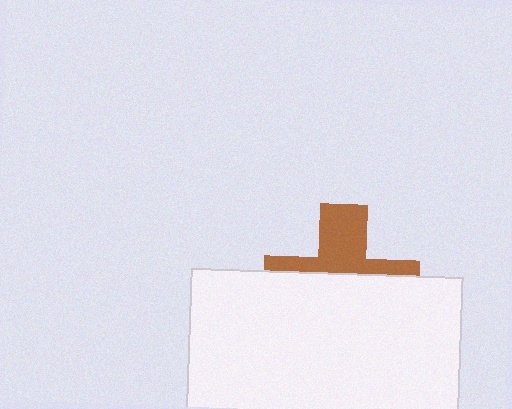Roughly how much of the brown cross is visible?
A small part of it is visible (roughly 39%).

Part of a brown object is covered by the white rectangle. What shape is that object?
It is a cross.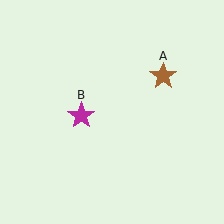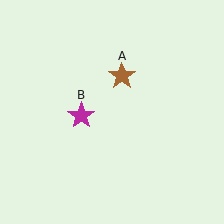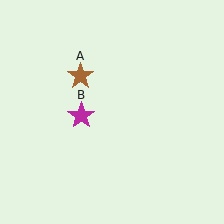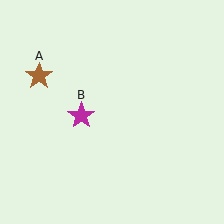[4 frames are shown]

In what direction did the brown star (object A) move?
The brown star (object A) moved left.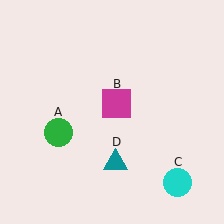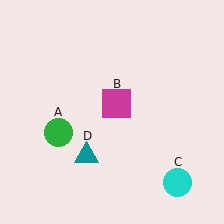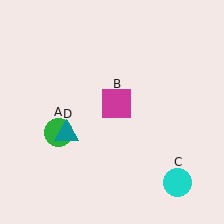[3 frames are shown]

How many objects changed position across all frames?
1 object changed position: teal triangle (object D).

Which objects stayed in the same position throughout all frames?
Green circle (object A) and magenta square (object B) and cyan circle (object C) remained stationary.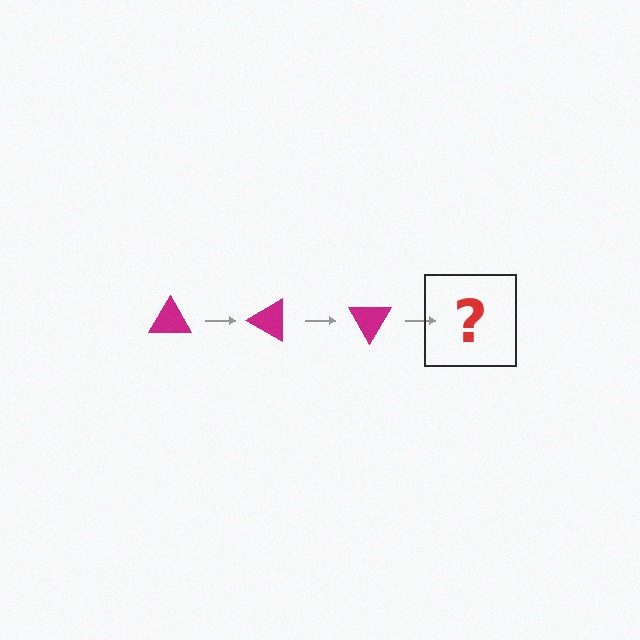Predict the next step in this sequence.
The next step is a magenta triangle rotated 90 degrees.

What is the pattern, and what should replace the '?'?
The pattern is that the triangle rotates 30 degrees each step. The '?' should be a magenta triangle rotated 90 degrees.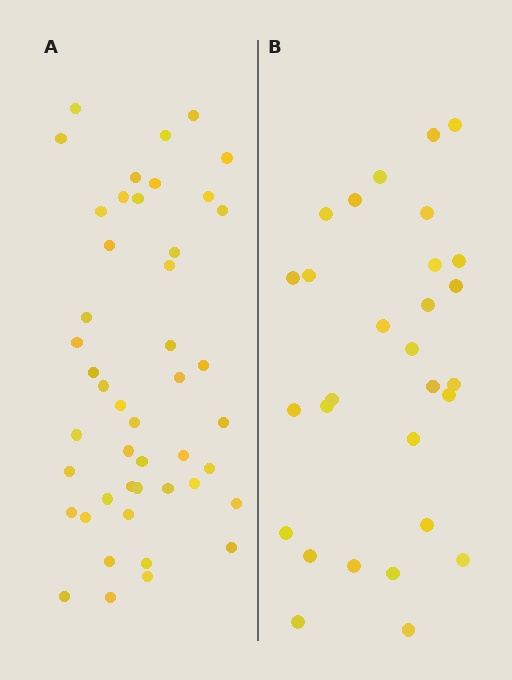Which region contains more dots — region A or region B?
Region A (the left region) has more dots.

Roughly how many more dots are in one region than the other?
Region A has approximately 15 more dots than region B.